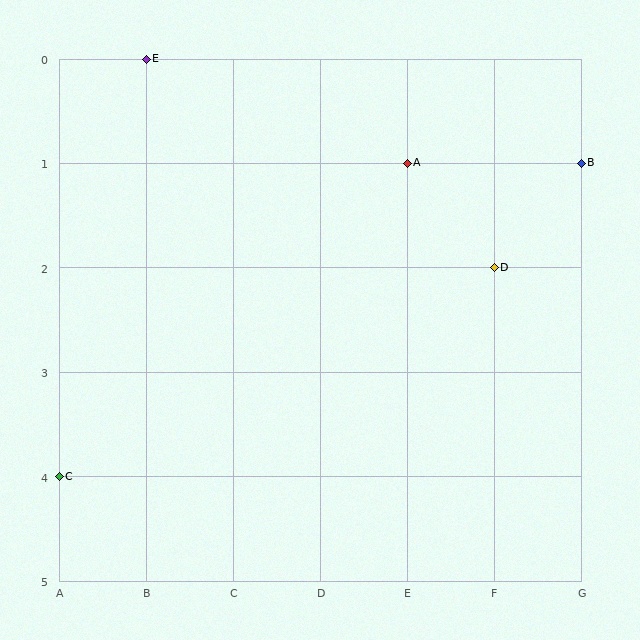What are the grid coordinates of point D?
Point D is at grid coordinates (F, 2).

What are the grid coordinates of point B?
Point B is at grid coordinates (G, 1).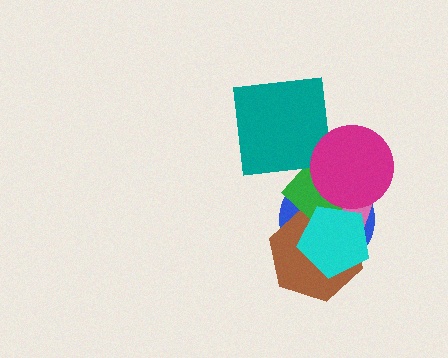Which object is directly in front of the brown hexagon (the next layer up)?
The pink diamond is directly in front of the brown hexagon.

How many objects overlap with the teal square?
0 objects overlap with the teal square.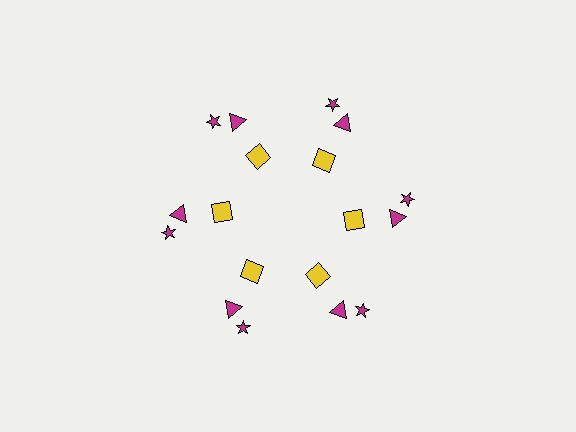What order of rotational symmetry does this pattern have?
This pattern has 6-fold rotational symmetry.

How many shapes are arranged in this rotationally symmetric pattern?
There are 18 shapes, arranged in 6 groups of 3.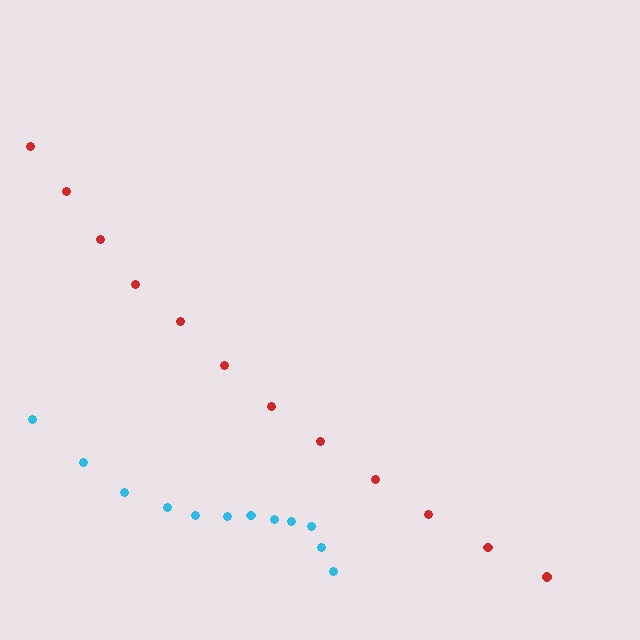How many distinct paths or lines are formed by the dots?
There are 2 distinct paths.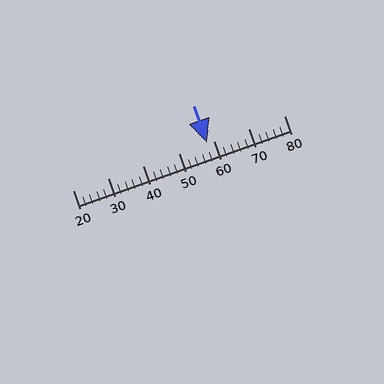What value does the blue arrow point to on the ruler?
The blue arrow points to approximately 58.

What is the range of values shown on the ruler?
The ruler shows values from 20 to 80.